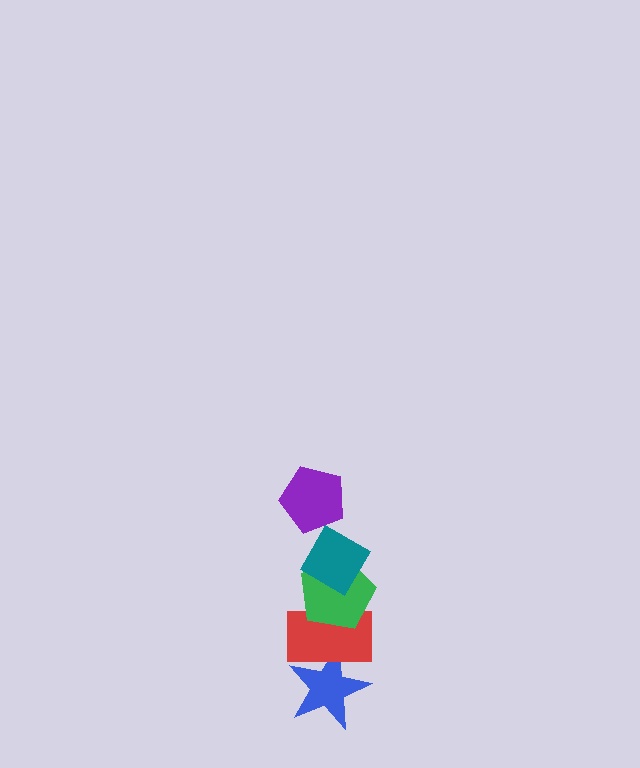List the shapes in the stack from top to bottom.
From top to bottom: the purple pentagon, the teal diamond, the green pentagon, the red rectangle, the blue star.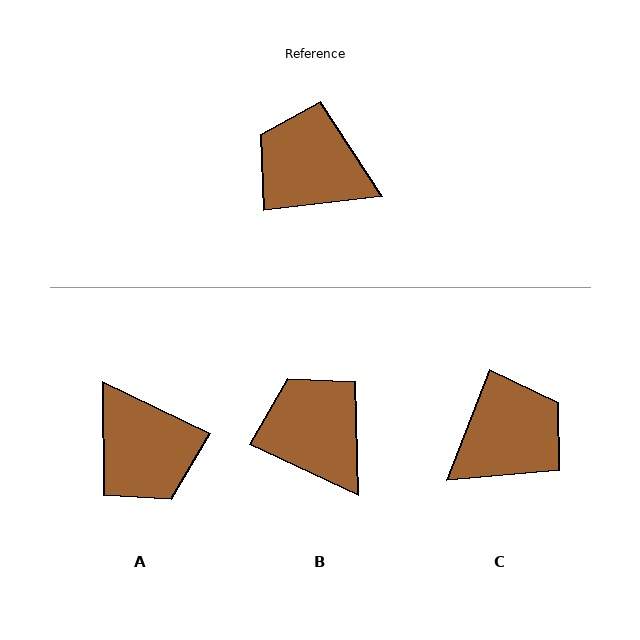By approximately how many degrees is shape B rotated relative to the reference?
Approximately 32 degrees clockwise.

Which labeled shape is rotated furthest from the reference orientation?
A, about 147 degrees away.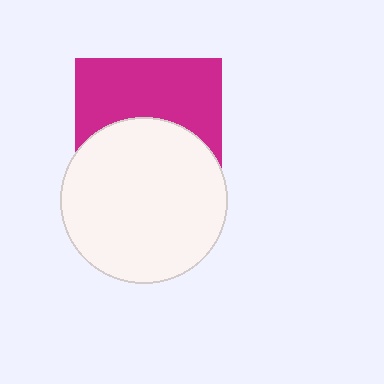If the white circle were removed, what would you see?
You would see the complete magenta square.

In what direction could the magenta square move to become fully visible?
The magenta square could move up. That would shift it out from behind the white circle entirely.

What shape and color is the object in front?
The object in front is a white circle.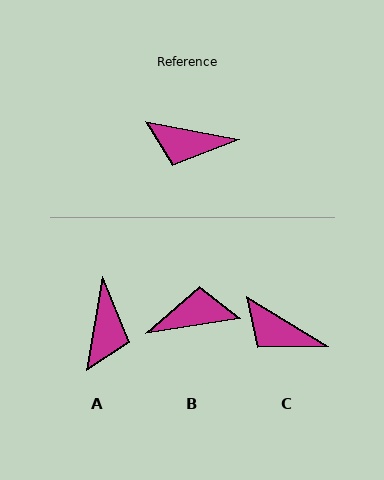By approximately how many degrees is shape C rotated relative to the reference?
Approximately 20 degrees clockwise.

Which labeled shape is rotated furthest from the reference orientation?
B, about 160 degrees away.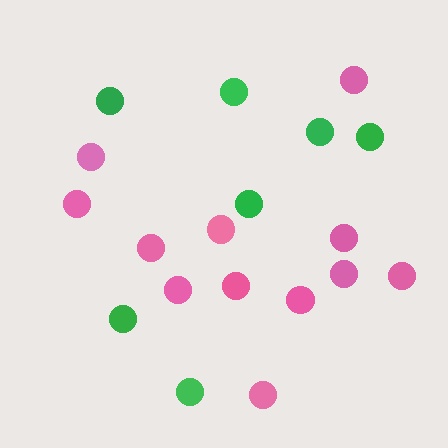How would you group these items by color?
There are 2 groups: one group of green circles (7) and one group of pink circles (12).